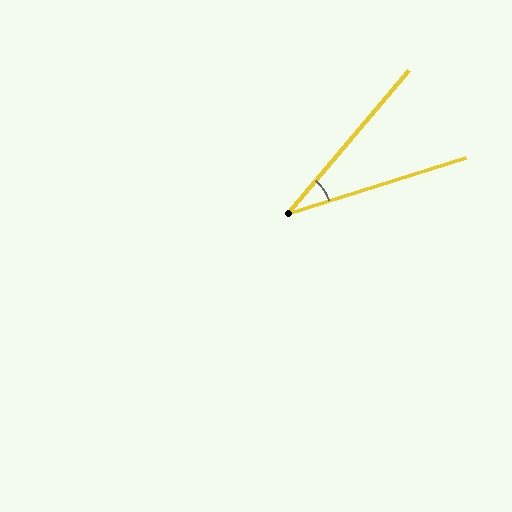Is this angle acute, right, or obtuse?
It is acute.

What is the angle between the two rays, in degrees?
Approximately 32 degrees.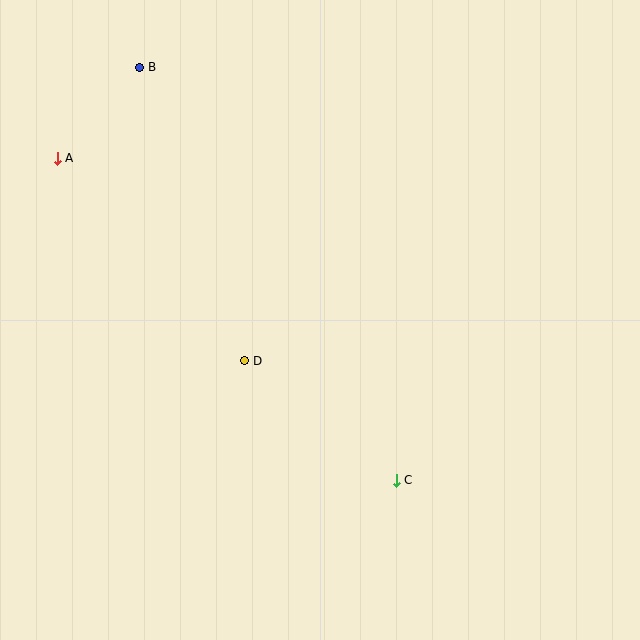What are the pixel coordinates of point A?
Point A is at (57, 158).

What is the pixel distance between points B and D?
The distance between B and D is 312 pixels.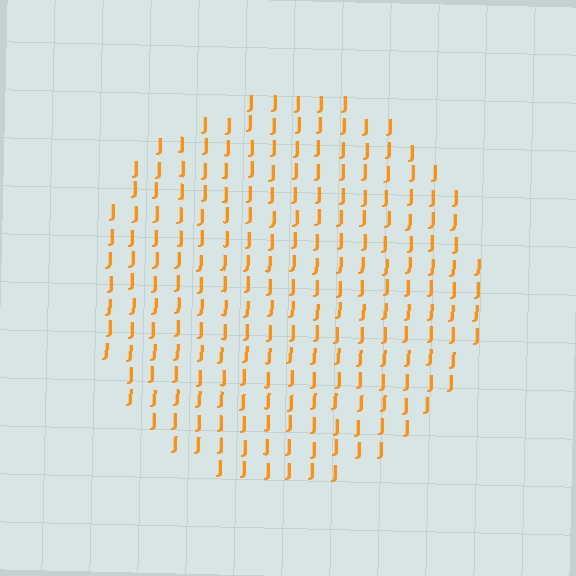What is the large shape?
The large shape is a circle.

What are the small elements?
The small elements are letter J's.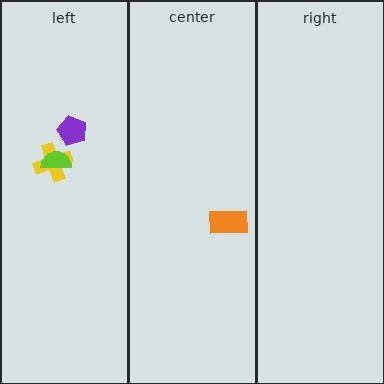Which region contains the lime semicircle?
The left region.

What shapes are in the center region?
The orange rectangle.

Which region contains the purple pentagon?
The left region.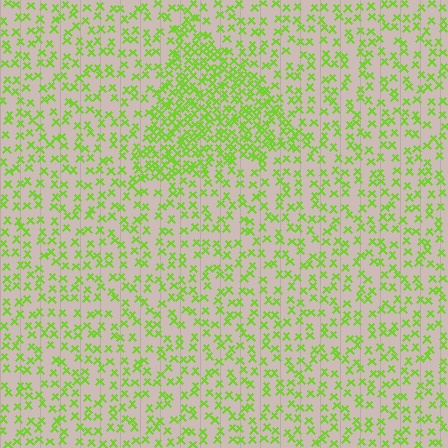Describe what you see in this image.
The image contains small lime elements arranged at two different densities. A triangle-shaped region is visible where the elements are more densely packed than the surrounding area.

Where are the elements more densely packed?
The elements are more densely packed inside the triangle boundary.